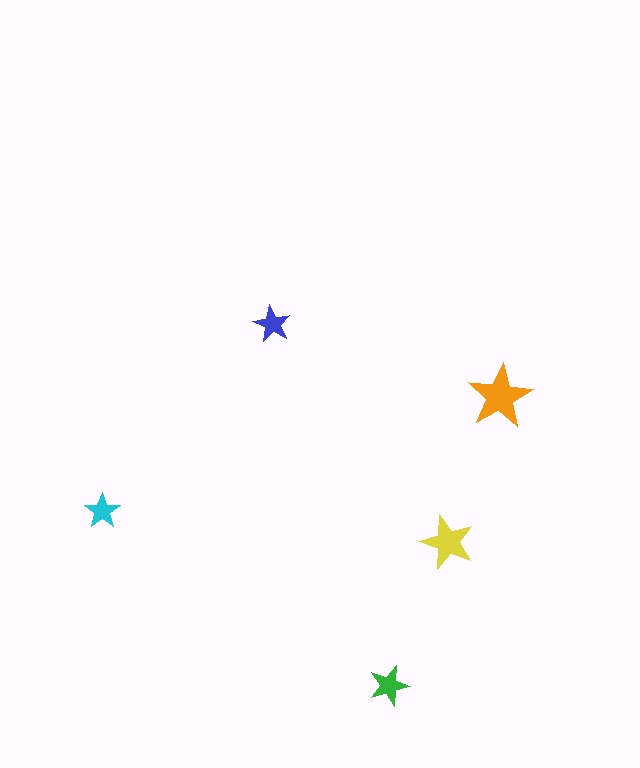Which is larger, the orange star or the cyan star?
The orange one.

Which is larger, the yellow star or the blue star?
The yellow one.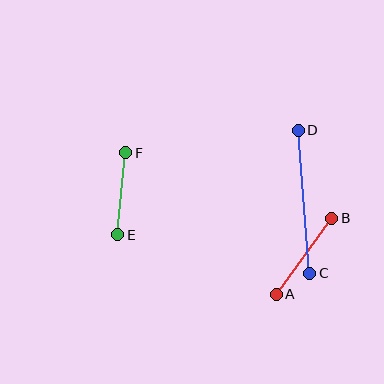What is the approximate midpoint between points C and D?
The midpoint is at approximately (304, 202) pixels.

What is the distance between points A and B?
The distance is approximately 94 pixels.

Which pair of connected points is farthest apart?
Points C and D are farthest apart.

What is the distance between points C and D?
The distance is approximately 143 pixels.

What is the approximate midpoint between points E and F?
The midpoint is at approximately (122, 194) pixels.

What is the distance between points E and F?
The distance is approximately 82 pixels.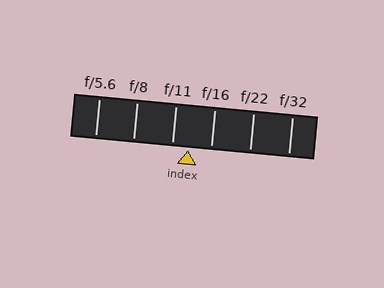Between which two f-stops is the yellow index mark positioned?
The index mark is between f/11 and f/16.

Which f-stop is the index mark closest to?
The index mark is closest to f/11.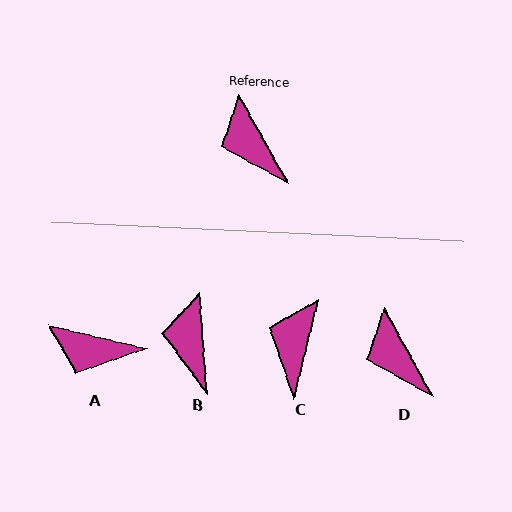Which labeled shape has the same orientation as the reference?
D.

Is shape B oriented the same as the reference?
No, it is off by about 24 degrees.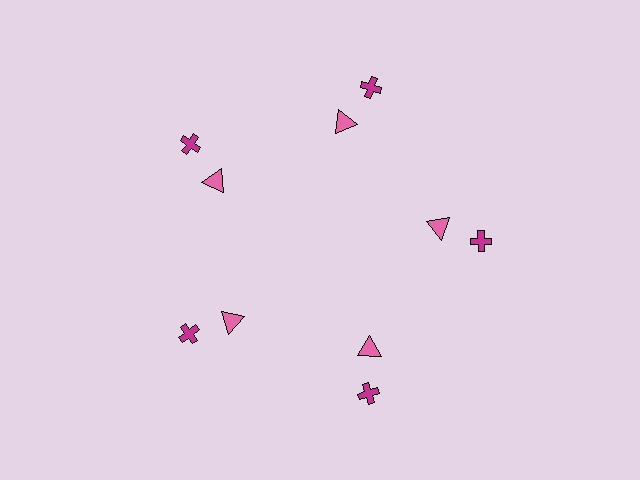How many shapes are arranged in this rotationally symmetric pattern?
There are 10 shapes, arranged in 5 groups of 2.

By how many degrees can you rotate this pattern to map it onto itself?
The pattern maps onto itself every 72 degrees of rotation.